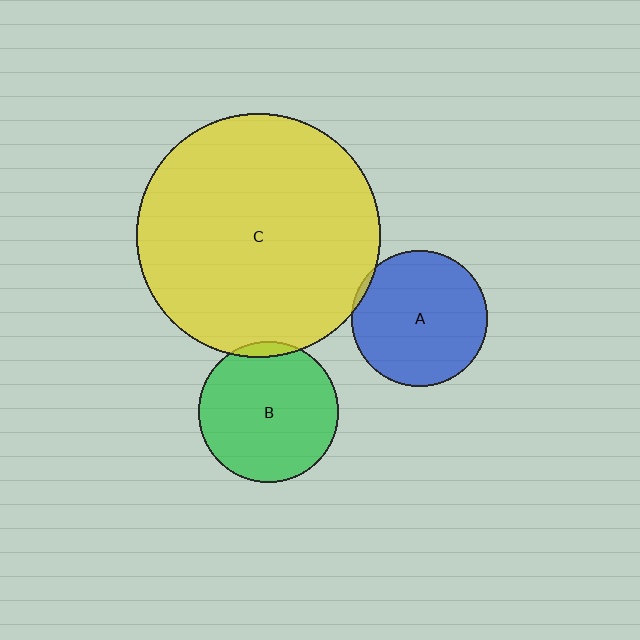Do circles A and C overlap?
Yes.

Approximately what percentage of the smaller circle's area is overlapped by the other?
Approximately 5%.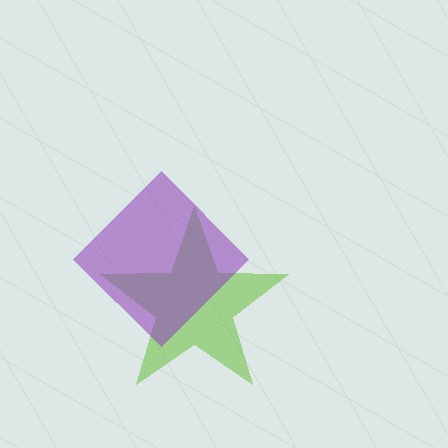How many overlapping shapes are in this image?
There are 2 overlapping shapes in the image.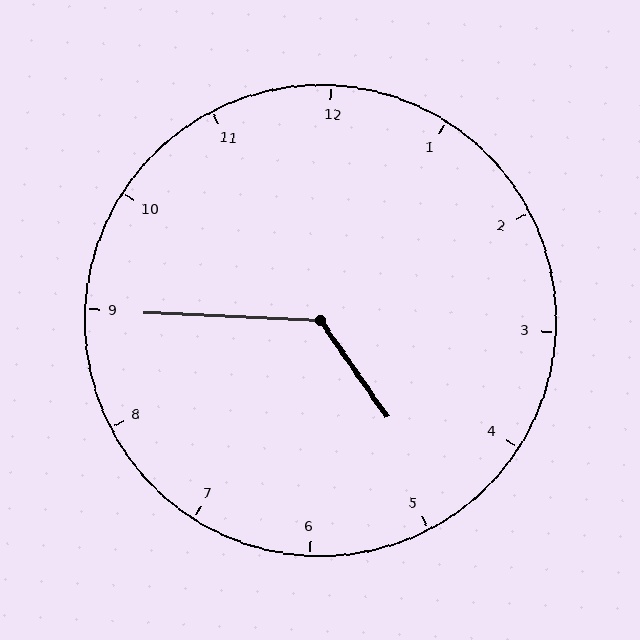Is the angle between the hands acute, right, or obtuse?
It is obtuse.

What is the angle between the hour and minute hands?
Approximately 128 degrees.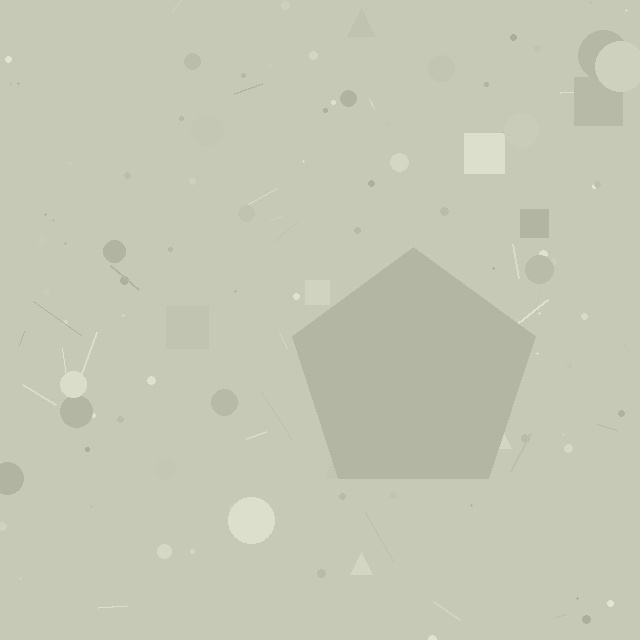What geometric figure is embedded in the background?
A pentagon is embedded in the background.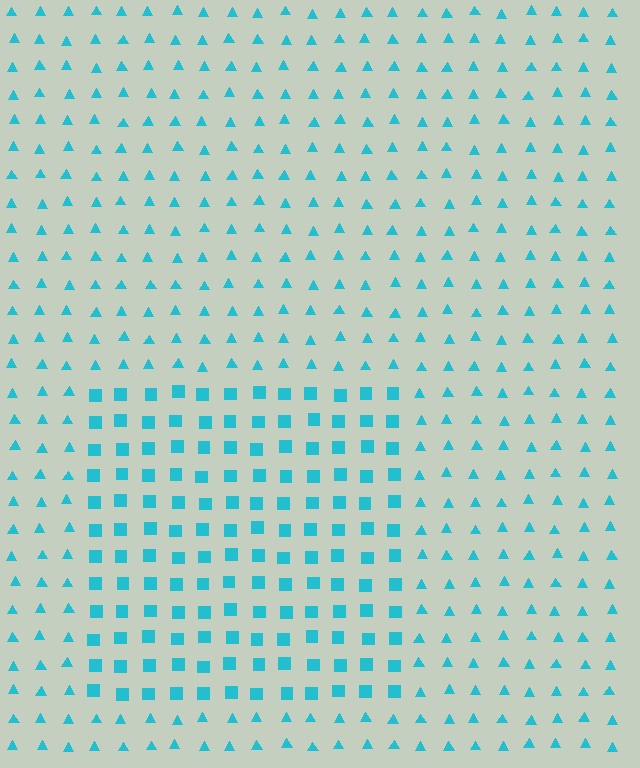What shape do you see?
I see a rectangle.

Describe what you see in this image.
The image is filled with small cyan elements arranged in a uniform grid. A rectangle-shaped region contains squares, while the surrounding area contains triangles. The boundary is defined purely by the change in element shape.